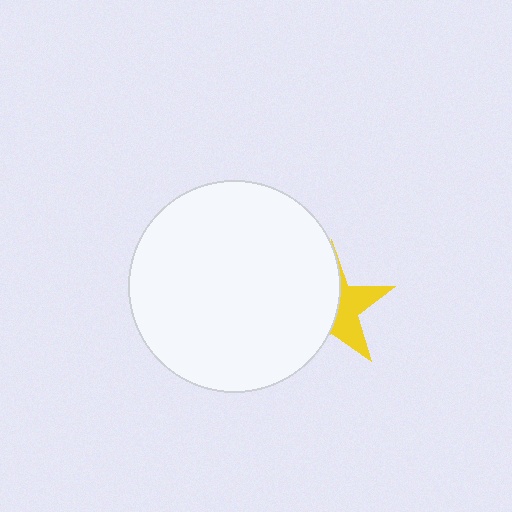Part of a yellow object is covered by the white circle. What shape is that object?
It is a star.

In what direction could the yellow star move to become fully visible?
The yellow star could move right. That would shift it out from behind the white circle entirely.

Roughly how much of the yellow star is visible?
A small part of it is visible (roughly 40%).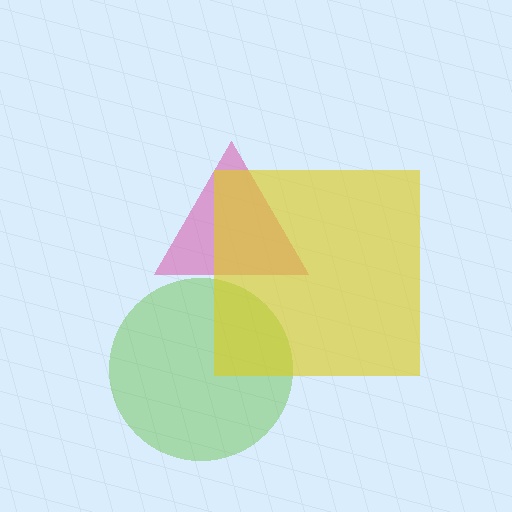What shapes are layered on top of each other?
The layered shapes are: a lime circle, a pink triangle, a yellow square.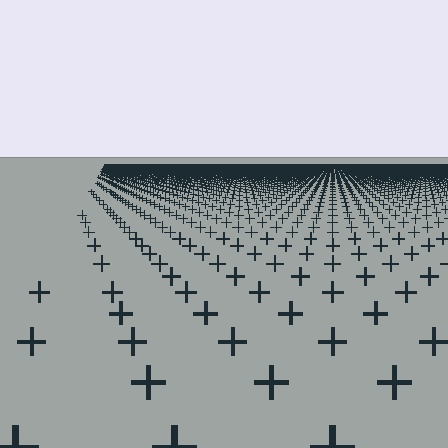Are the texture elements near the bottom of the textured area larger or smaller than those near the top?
Larger. Near the bottom, elements are closer to the viewer and appear at a bigger on-screen size.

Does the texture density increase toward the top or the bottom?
Density increases toward the top.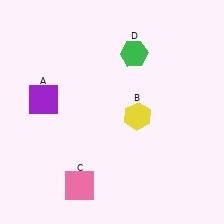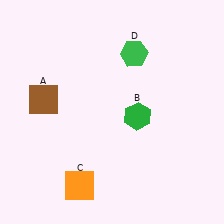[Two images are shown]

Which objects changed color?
A changed from purple to brown. B changed from yellow to green. C changed from pink to orange.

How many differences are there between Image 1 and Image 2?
There are 3 differences between the two images.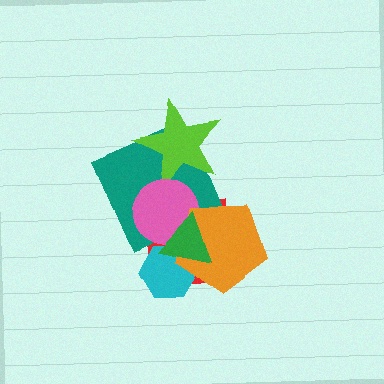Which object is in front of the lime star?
The pink circle is in front of the lime star.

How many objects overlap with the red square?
5 objects overlap with the red square.